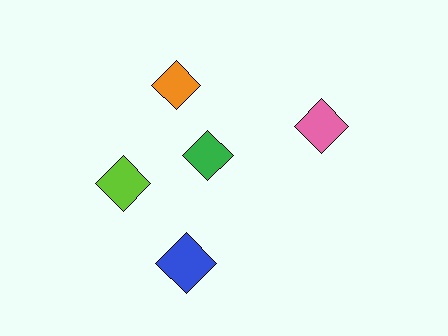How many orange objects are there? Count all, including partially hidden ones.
There is 1 orange object.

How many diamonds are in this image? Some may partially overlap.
There are 5 diamonds.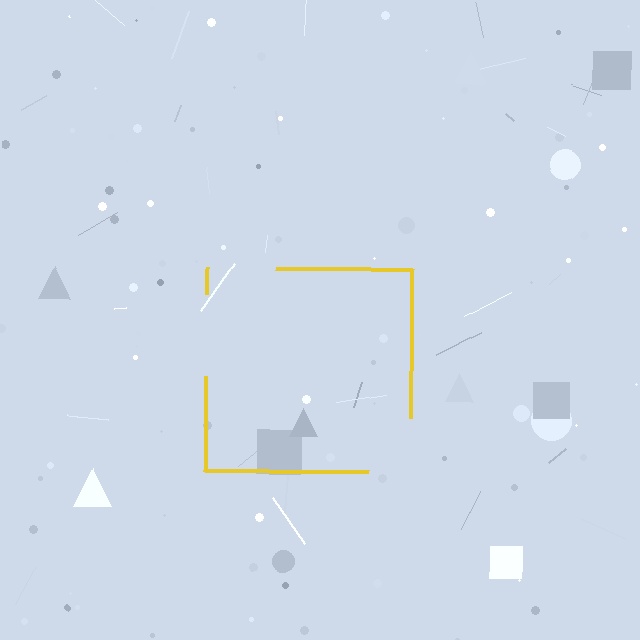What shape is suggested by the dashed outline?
The dashed outline suggests a square.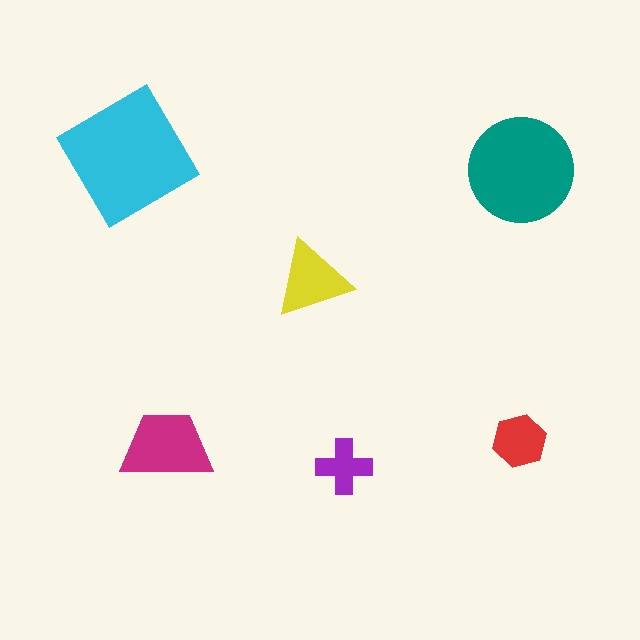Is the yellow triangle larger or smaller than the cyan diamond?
Smaller.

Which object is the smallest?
The purple cross.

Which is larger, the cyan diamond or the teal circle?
The cyan diamond.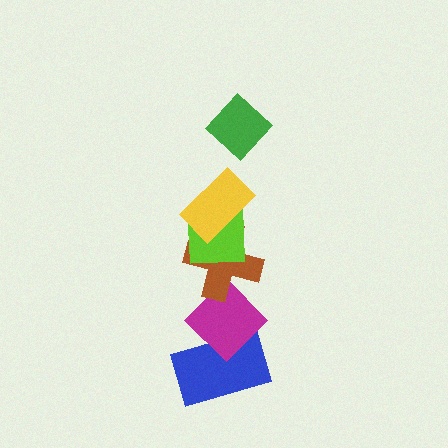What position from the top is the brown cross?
The brown cross is 4th from the top.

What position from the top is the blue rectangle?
The blue rectangle is 6th from the top.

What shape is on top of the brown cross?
The lime square is on top of the brown cross.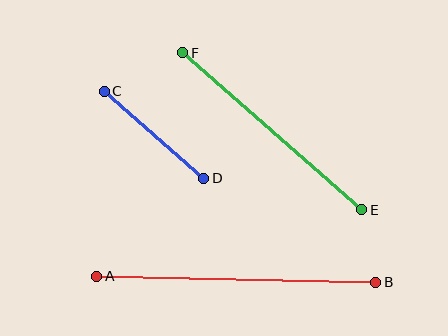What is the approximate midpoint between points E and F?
The midpoint is at approximately (272, 131) pixels.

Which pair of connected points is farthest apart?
Points A and B are farthest apart.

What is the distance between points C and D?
The distance is approximately 132 pixels.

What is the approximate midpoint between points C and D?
The midpoint is at approximately (154, 135) pixels.